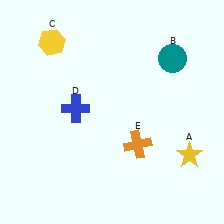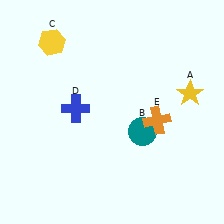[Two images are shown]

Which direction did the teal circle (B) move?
The teal circle (B) moved down.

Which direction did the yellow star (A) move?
The yellow star (A) moved up.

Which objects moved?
The objects that moved are: the yellow star (A), the teal circle (B), the orange cross (E).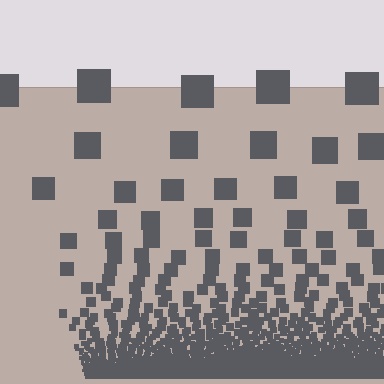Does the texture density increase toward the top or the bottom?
Density increases toward the bottom.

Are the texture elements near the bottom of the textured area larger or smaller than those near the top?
Smaller. The gradient is inverted — elements near the bottom are smaller and denser.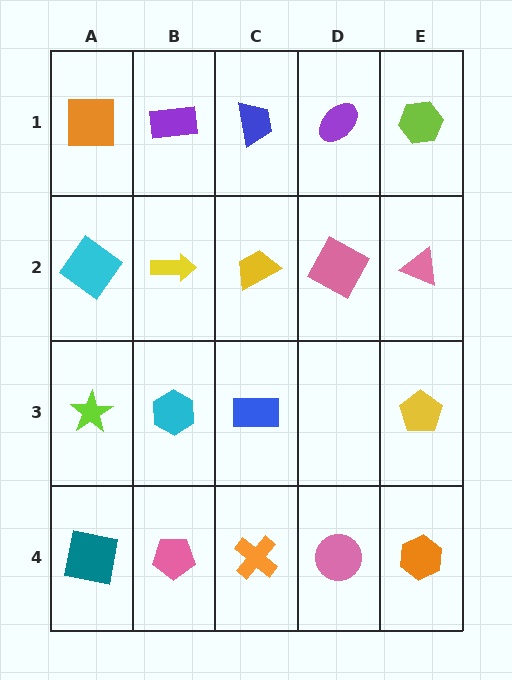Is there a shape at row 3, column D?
No, that cell is empty.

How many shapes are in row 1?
5 shapes.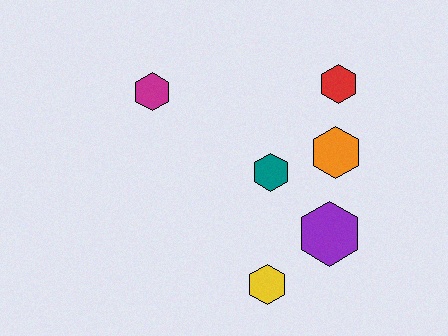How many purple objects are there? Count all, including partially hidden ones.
There is 1 purple object.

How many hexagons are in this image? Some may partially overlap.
There are 6 hexagons.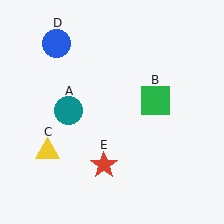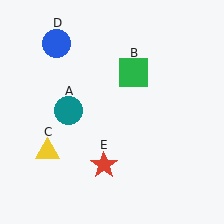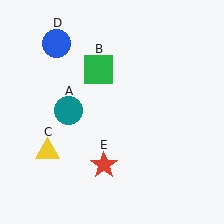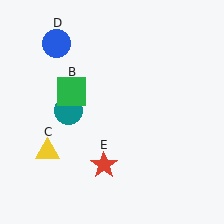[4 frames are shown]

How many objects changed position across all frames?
1 object changed position: green square (object B).